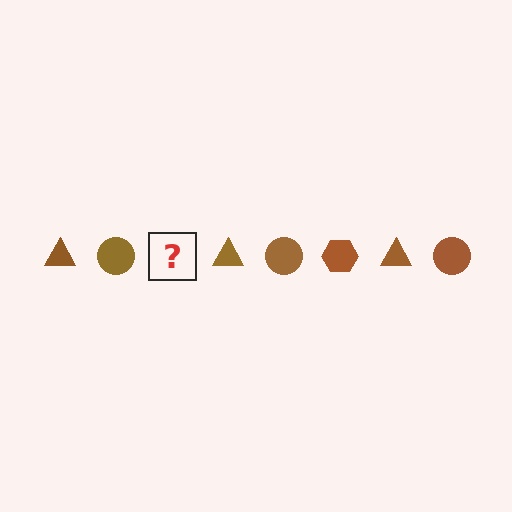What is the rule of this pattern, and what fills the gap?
The rule is that the pattern cycles through triangle, circle, hexagon shapes in brown. The gap should be filled with a brown hexagon.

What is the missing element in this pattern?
The missing element is a brown hexagon.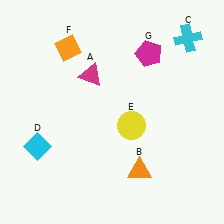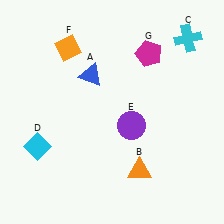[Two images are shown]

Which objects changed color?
A changed from magenta to blue. E changed from yellow to purple.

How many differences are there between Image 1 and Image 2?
There are 2 differences between the two images.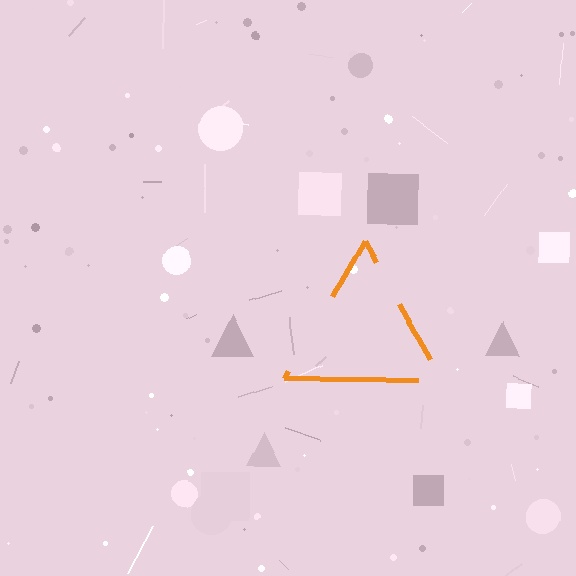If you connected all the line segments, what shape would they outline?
They would outline a triangle.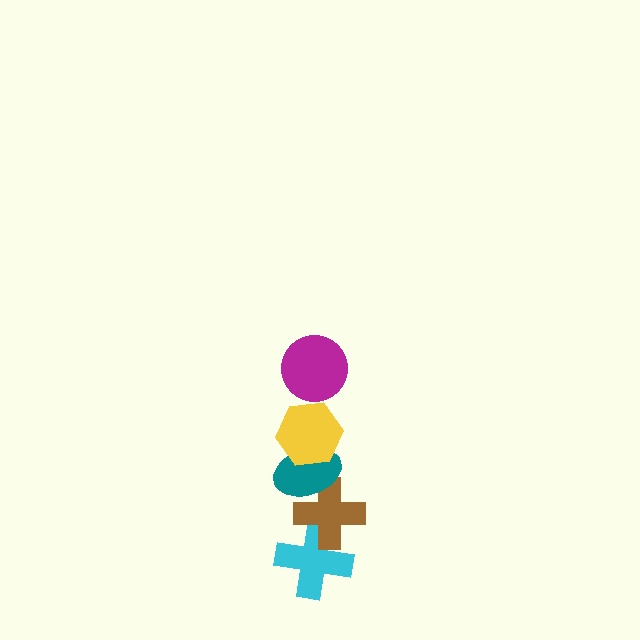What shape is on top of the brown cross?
The teal ellipse is on top of the brown cross.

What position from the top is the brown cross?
The brown cross is 4th from the top.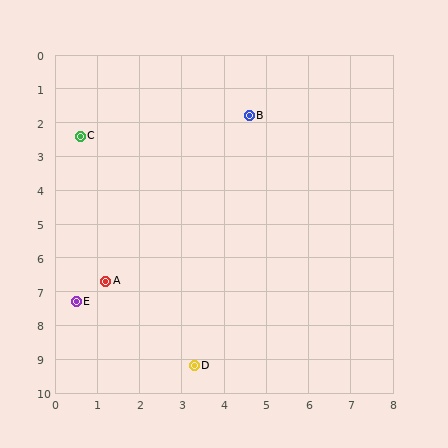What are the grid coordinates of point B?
Point B is at approximately (4.6, 1.8).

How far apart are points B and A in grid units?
Points B and A are about 6.0 grid units apart.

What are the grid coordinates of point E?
Point E is at approximately (0.5, 7.3).